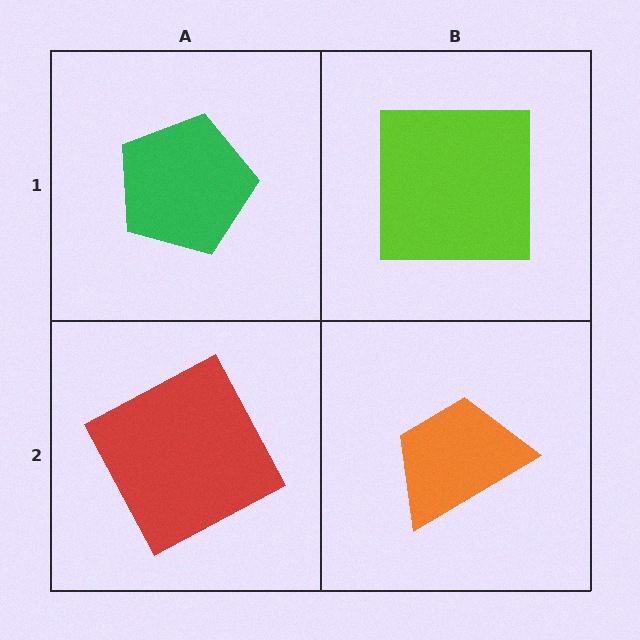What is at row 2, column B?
An orange trapezoid.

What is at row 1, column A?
A green pentagon.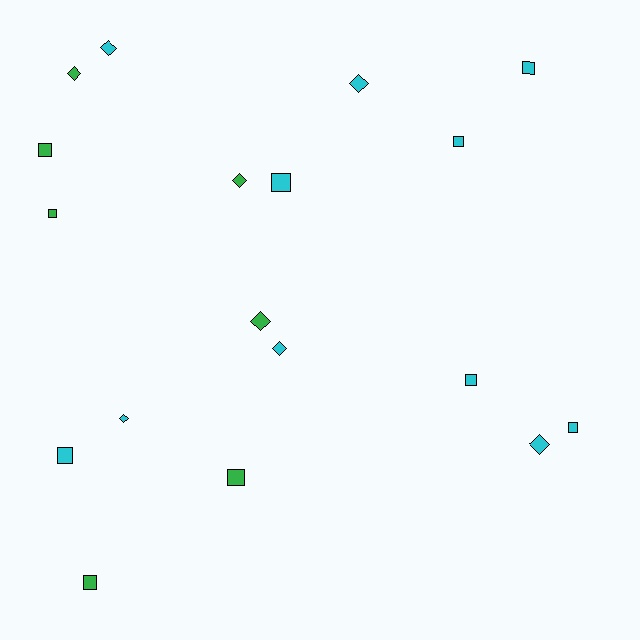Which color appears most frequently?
Cyan, with 11 objects.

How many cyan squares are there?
There are 6 cyan squares.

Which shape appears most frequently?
Square, with 10 objects.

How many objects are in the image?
There are 18 objects.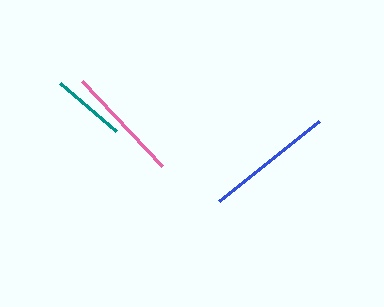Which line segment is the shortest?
The teal line is the shortest at approximately 73 pixels.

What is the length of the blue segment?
The blue segment is approximately 128 pixels long.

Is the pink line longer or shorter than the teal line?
The pink line is longer than the teal line.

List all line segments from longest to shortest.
From longest to shortest: blue, pink, teal.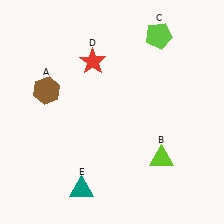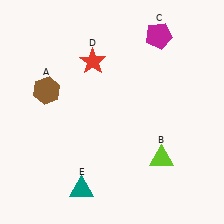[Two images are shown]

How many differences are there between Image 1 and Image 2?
There is 1 difference between the two images.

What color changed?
The pentagon (C) changed from lime in Image 1 to magenta in Image 2.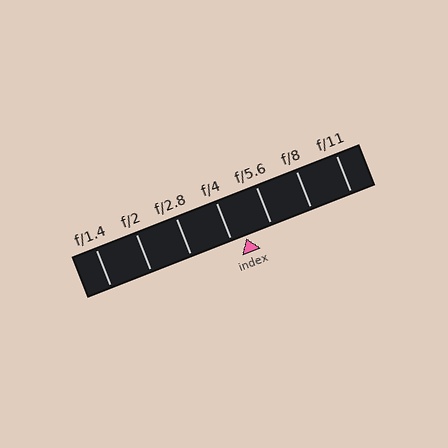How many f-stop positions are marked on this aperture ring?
There are 7 f-stop positions marked.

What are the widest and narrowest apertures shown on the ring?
The widest aperture shown is f/1.4 and the narrowest is f/11.